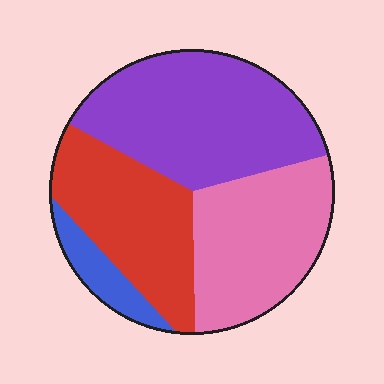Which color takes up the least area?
Blue, at roughly 5%.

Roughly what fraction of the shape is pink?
Pink takes up between a quarter and a half of the shape.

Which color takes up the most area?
Purple, at roughly 35%.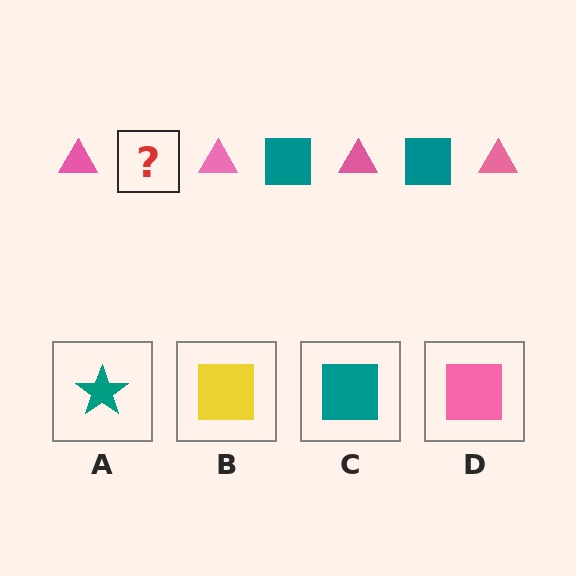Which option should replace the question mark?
Option C.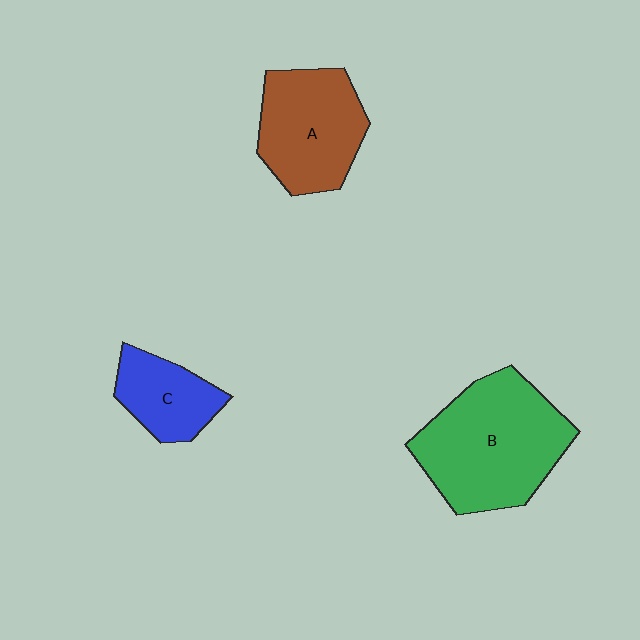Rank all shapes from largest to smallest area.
From largest to smallest: B (green), A (brown), C (blue).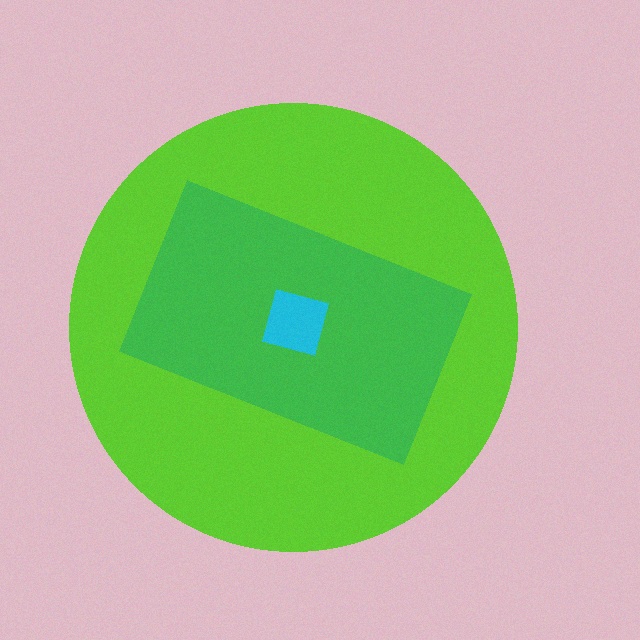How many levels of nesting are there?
3.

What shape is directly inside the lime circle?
The green rectangle.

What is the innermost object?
The cyan square.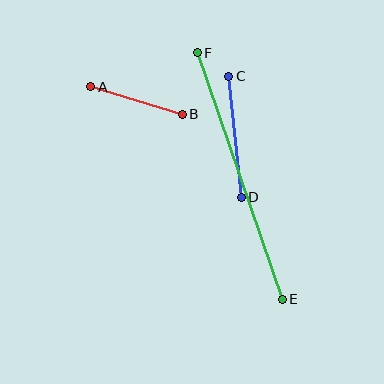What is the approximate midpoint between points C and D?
The midpoint is at approximately (235, 137) pixels.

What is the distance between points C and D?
The distance is approximately 122 pixels.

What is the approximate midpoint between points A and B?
The midpoint is at approximately (136, 100) pixels.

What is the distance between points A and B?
The distance is approximately 96 pixels.